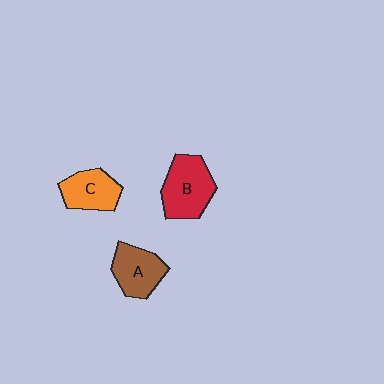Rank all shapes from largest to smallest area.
From largest to smallest: B (red), A (brown), C (orange).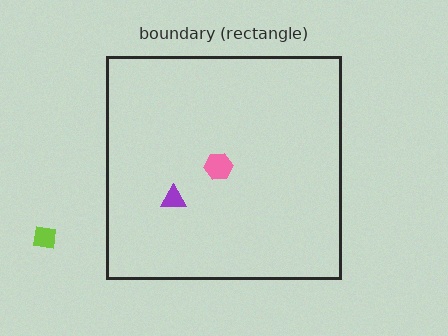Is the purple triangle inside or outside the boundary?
Inside.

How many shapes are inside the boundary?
2 inside, 1 outside.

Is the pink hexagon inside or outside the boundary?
Inside.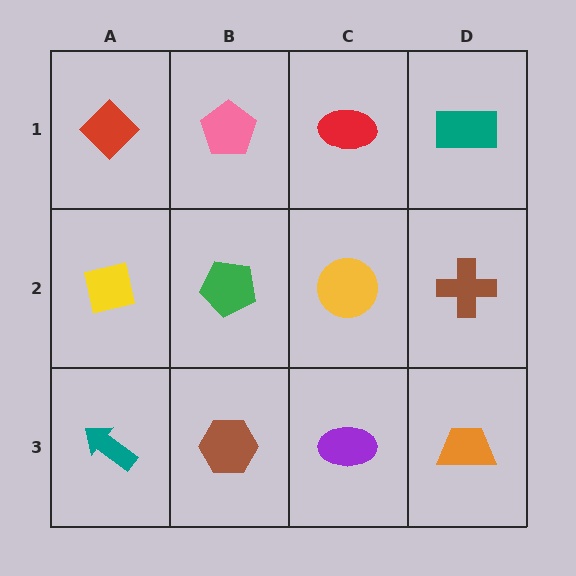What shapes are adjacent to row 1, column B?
A green pentagon (row 2, column B), a red diamond (row 1, column A), a red ellipse (row 1, column C).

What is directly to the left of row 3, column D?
A purple ellipse.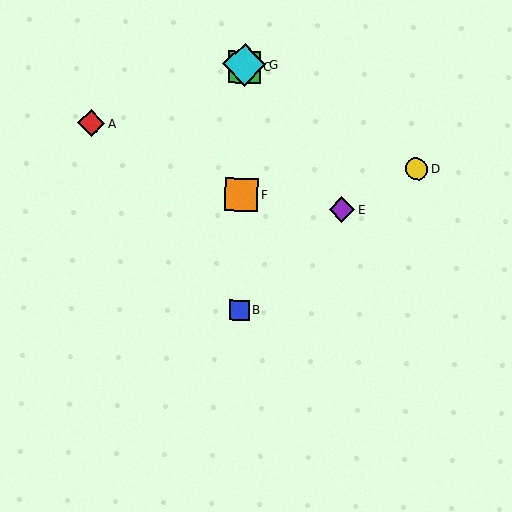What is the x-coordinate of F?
Object F is at x≈242.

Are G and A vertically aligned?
No, G is at x≈244 and A is at x≈91.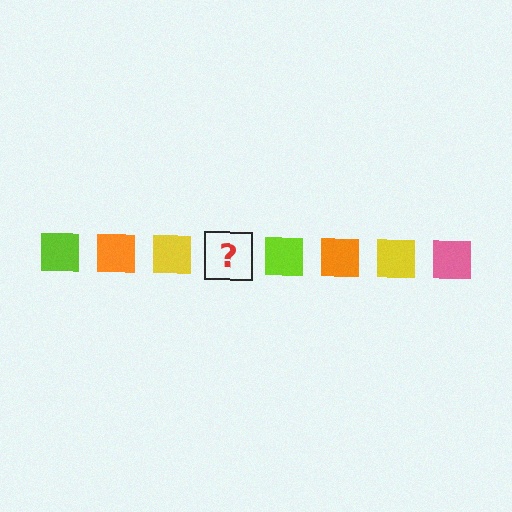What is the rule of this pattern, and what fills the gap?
The rule is that the pattern cycles through lime, orange, yellow, pink squares. The gap should be filled with a pink square.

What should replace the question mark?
The question mark should be replaced with a pink square.